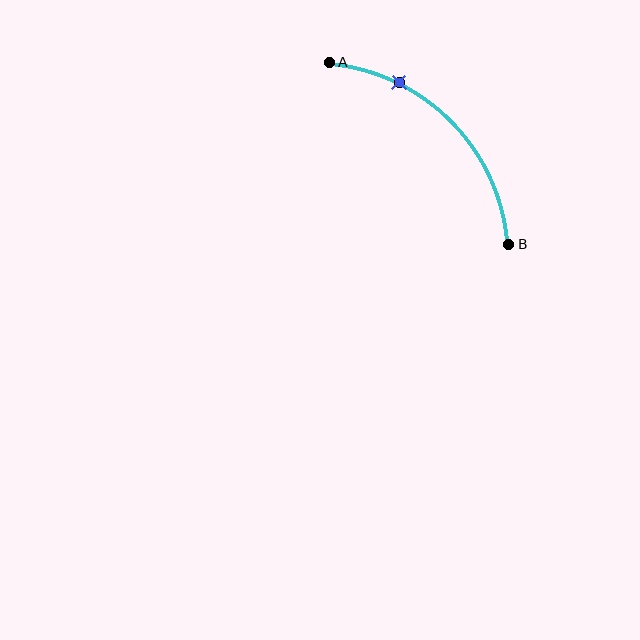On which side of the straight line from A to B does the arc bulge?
The arc bulges above and to the right of the straight line connecting A and B.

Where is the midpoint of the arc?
The arc midpoint is the point on the curve farthest from the straight line joining A and B. It sits above and to the right of that line.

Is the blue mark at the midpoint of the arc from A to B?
No. The blue mark lies on the arc but is closer to endpoint A. The arc midpoint would be at the point on the curve equidistant along the arc from both A and B.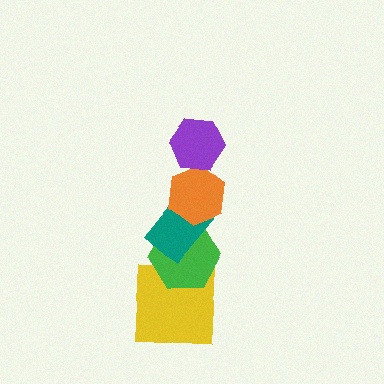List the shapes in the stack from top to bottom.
From top to bottom: the purple hexagon, the orange hexagon, the teal rectangle, the green hexagon, the yellow square.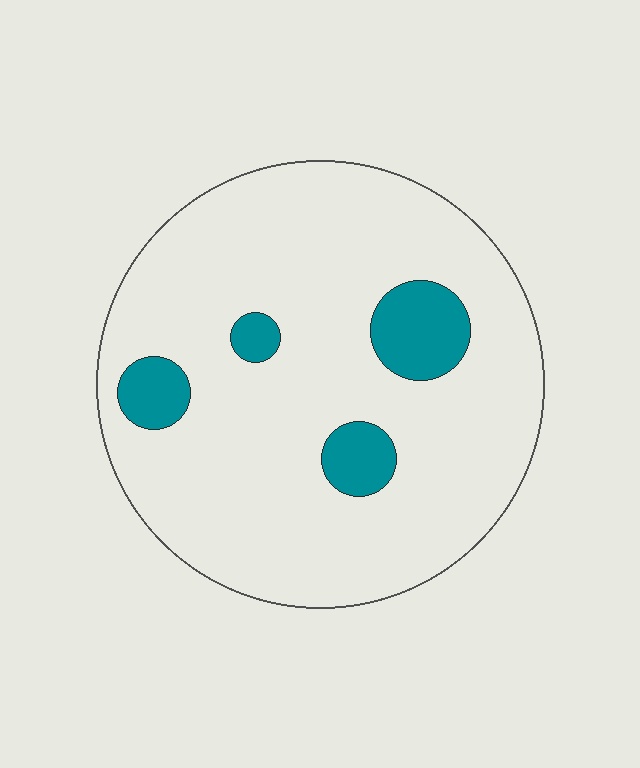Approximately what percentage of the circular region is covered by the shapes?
Approximately 10%.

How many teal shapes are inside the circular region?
4.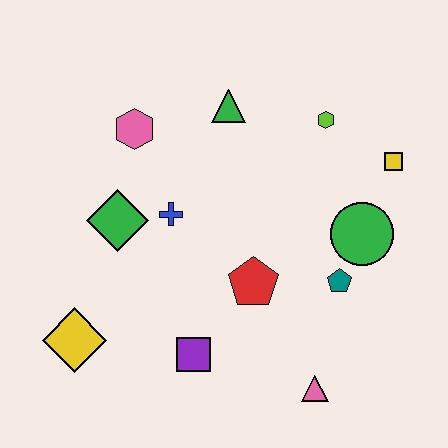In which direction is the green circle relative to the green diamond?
The green circle is to the right of the green diamond.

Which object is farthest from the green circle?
The yellow diamond is farthest from the green circle.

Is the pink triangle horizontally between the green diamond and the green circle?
Yes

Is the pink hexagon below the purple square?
No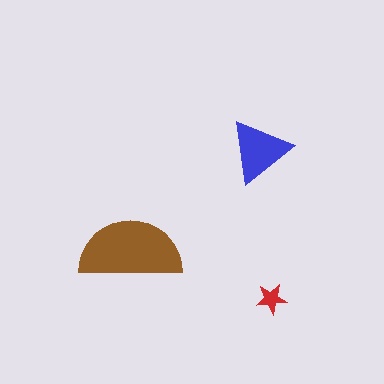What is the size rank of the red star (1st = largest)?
3rd.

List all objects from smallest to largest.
The red star, the blue triangle, the brown semicircle.